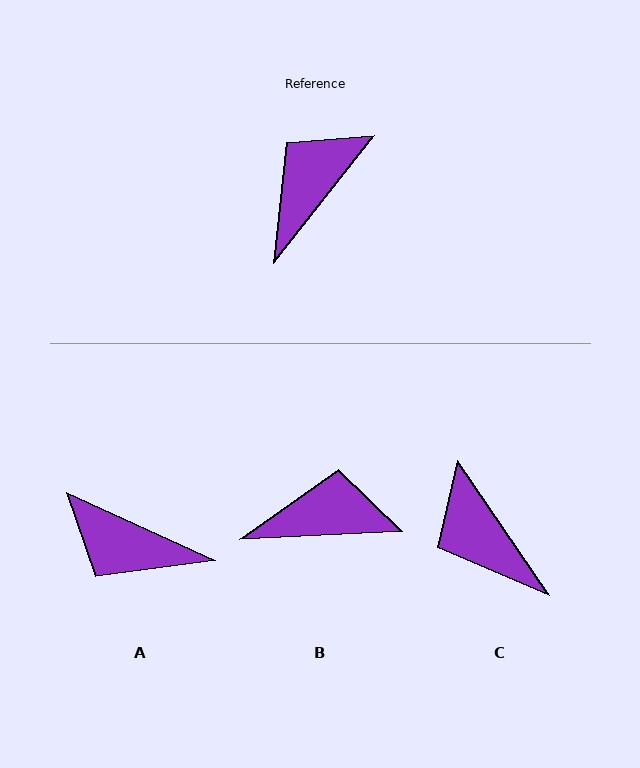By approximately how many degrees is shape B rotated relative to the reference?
Approximately 49 degrees clockwise.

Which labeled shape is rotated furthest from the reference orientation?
A, about 104 degrees away.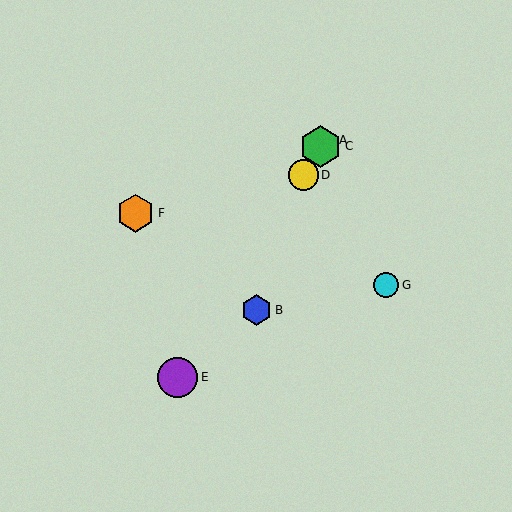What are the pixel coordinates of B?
Object B is at (256, 310).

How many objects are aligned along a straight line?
4 objects (A, C, D, E) are aligned along a straight line.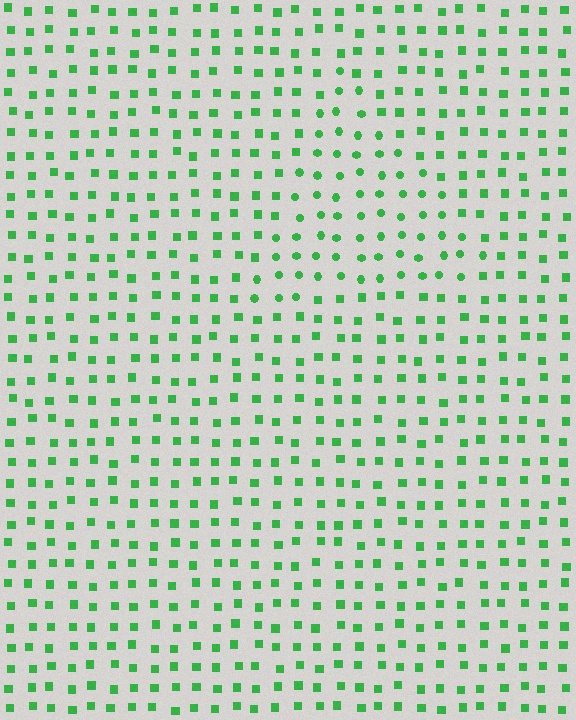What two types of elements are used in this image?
The image uses circles inside the triangle region and squares outside it.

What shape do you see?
I see a triangle.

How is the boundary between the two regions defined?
The boundary is defined by a change in element shape: circles inside vs. squares outside. All elements share the same color and spacing.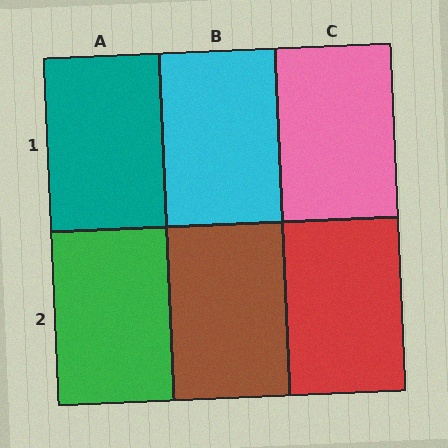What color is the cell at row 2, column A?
Green.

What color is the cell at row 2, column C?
Red.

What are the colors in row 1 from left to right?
Teal, cyan, pink.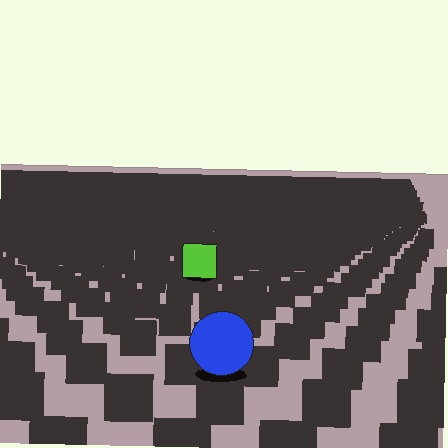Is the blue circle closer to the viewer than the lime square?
Yes. The blue circle is closer — you can tell from the texture gradient: the ground texture is coarser near it.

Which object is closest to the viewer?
The blue circle is closest. The texture marks near it are larger and more spread out.